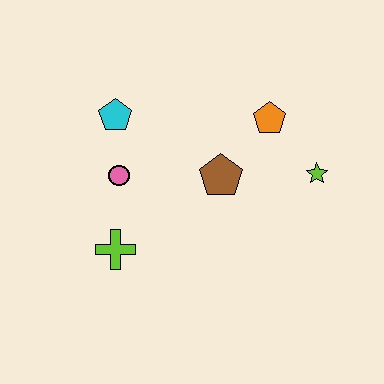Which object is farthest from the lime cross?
The lime star is farthest from the lime cross.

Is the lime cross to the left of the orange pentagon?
Yes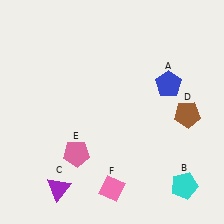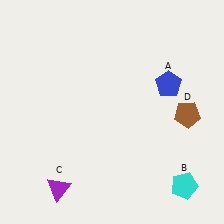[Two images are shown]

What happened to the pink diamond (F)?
The pink diamond (F) was removed in Image 2. It was in the bottom-left area of Image 1.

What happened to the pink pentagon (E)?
The pink pentagon (E) was removed in Image 2. It was in the bottom-left area of Image 1.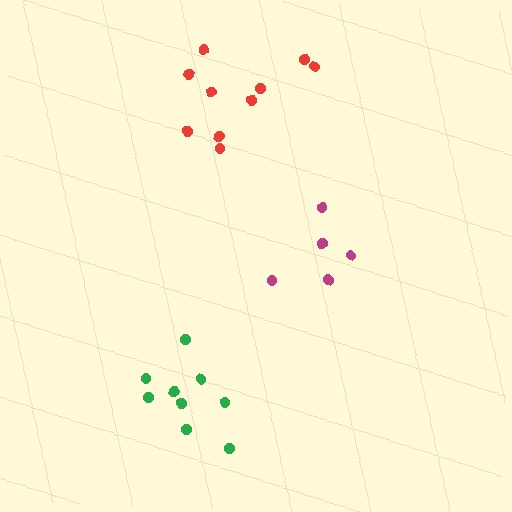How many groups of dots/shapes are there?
There are 3 groups.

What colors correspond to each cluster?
The clusters are colored: magenta, red, green.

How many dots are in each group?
Group 1: 5 dots, Group 2: 10 dots, Group 3: 9 dots (24 total).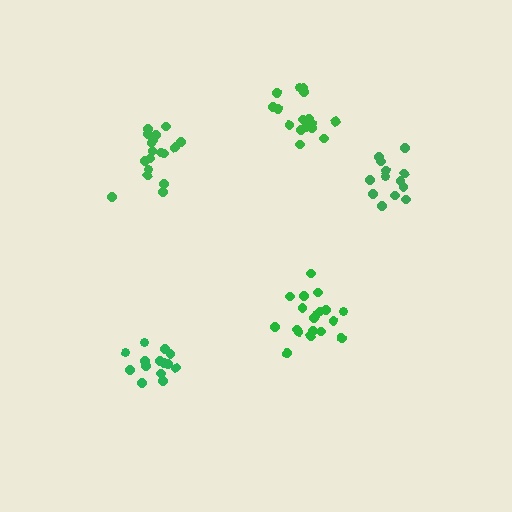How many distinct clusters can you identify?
There are 5 distinct clusters.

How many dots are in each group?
Group 1: 14 dots, Group 2: 16 dots, Group 3: 19 dots, Group 4: 18 dots, Group 5: 13 dots (80 total).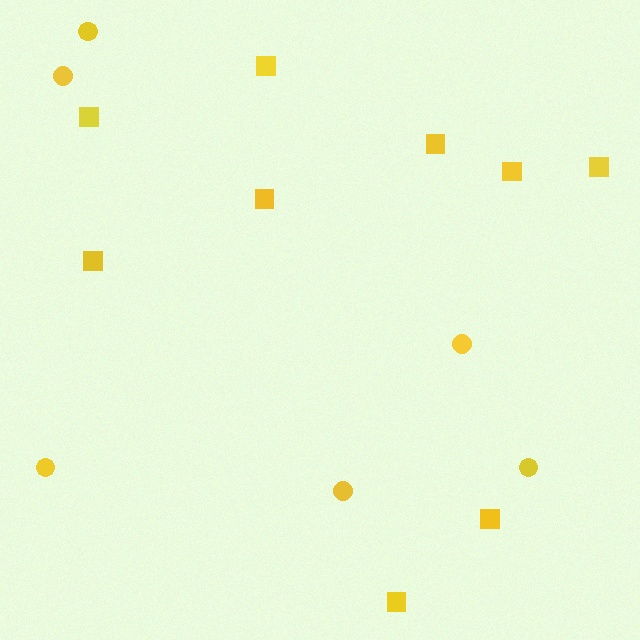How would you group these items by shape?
There are 2 groups: one group of squares (9) and one group of circles (6).